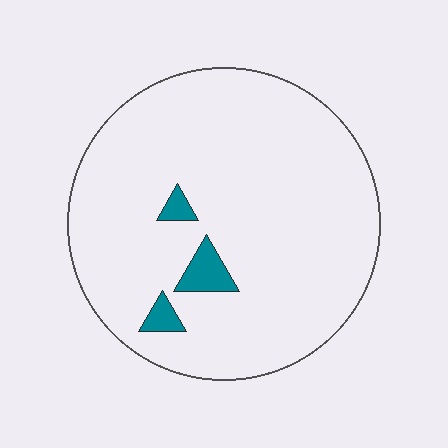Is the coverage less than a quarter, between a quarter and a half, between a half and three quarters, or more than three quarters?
Less than a quarter.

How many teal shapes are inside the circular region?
3.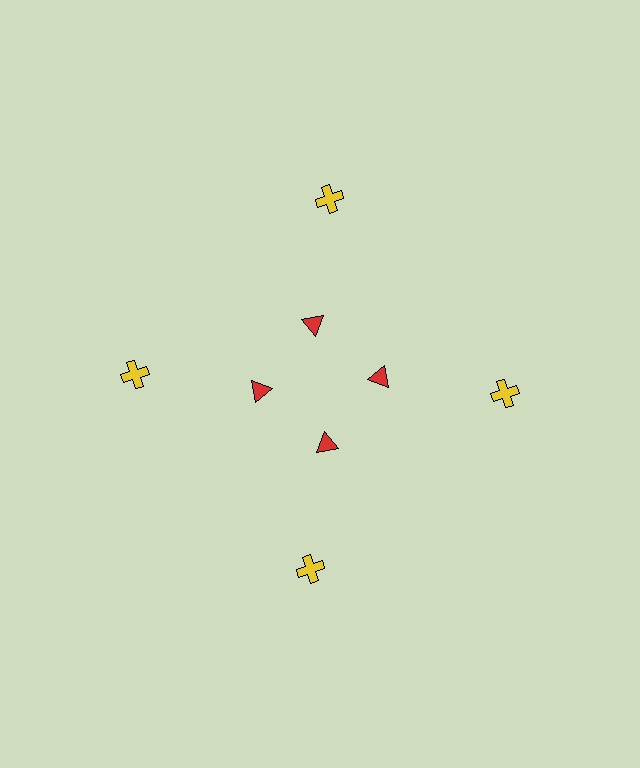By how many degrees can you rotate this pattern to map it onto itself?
The pattern maps onto itself every 90 degrees of rotation.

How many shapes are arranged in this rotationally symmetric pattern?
There are 8 shapes, arranged in 4 groups of 2.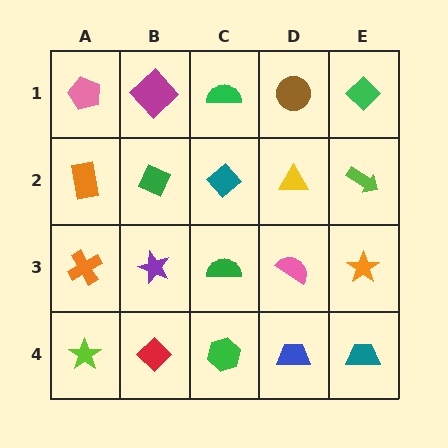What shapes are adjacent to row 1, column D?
A yellow triangle (row 2, column D), a green semicircle (row 1, column C), a green diamond (row 1, column E).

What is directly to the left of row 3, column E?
A pink semicircle.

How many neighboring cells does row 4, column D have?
3.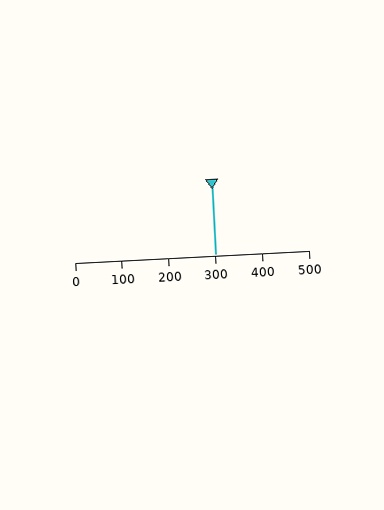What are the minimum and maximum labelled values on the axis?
The axis runs from 0 to 500.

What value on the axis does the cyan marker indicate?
The marker indicates approximately 300.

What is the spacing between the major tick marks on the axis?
The major ticks are spaced 100 apart.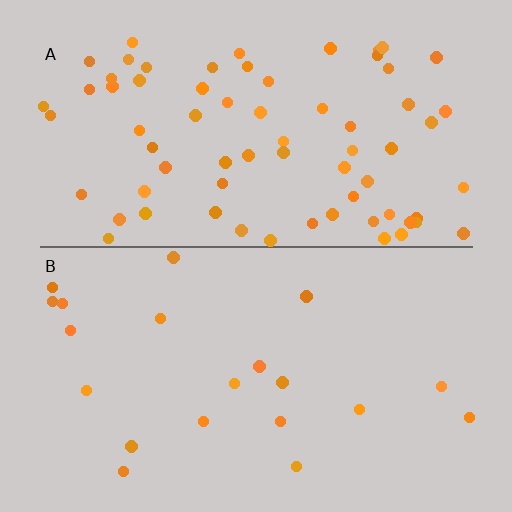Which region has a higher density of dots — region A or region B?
A (the top).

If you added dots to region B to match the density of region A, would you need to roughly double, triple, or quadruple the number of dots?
Approximately triple.